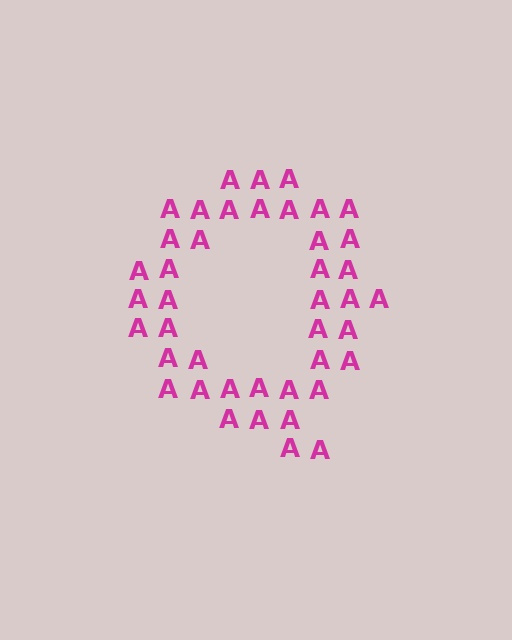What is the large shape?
The large shape is the letter Q.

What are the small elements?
The small elements are letter A's.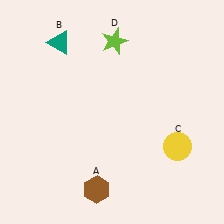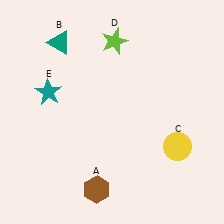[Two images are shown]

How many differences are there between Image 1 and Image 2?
There is 1 difference between the two images.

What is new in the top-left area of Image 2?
A teal star (E) was added in the top-left area of Image 2.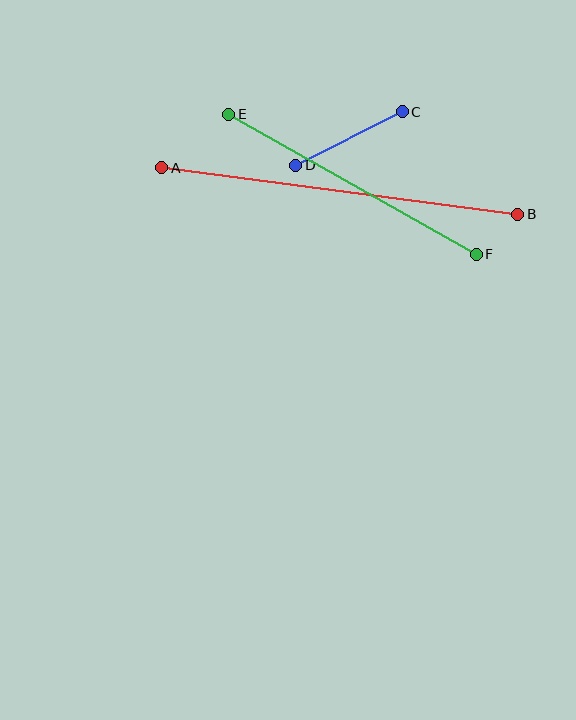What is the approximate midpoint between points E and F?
The midpoint is at approximately (353, 184) pixels.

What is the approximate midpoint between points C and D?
The midpoint is at approximately (349, 139) pixels.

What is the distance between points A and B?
The distance is approximately 359 pixels.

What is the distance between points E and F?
The distance is approximately 284 pixels.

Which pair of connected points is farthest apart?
Points A and B are farthest apart.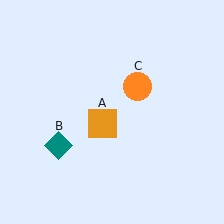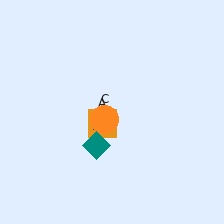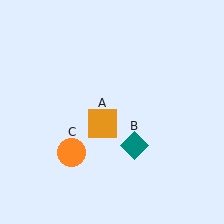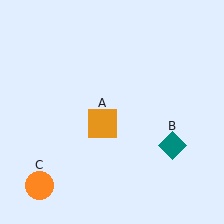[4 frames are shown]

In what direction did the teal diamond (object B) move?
The teal diamond (object B) moved right.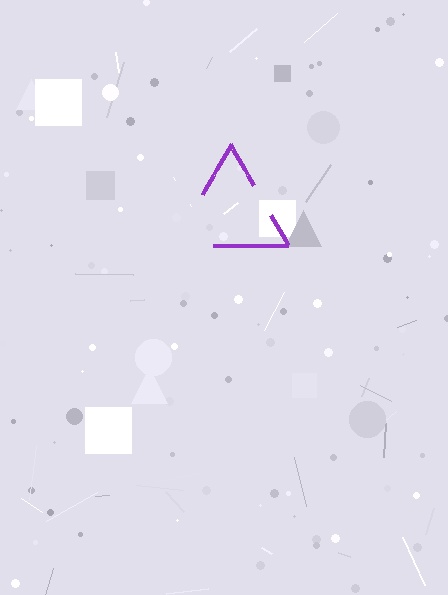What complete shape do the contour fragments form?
The contour fragments form a triangle.